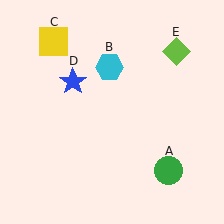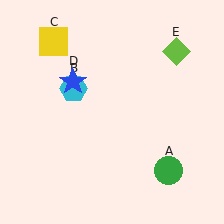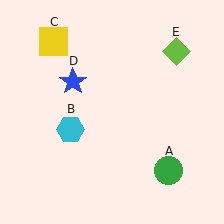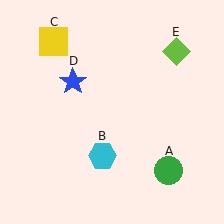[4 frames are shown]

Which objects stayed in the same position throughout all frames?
Green circle (object A) and yellow square (object C) and blue star (object D) and lime diamond (object E) remained stationary.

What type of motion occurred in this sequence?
The cyan hexagon (object B) rotated counterclockwise around the center of the scene.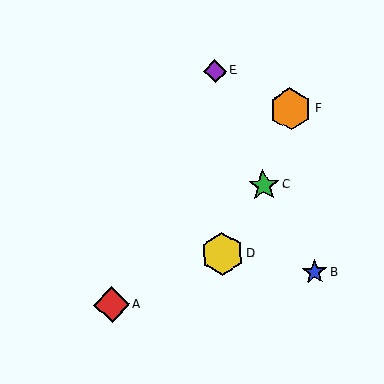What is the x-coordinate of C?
Object C is at x≈264.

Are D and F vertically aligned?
No, D is at x≈222 and F is at x≈291.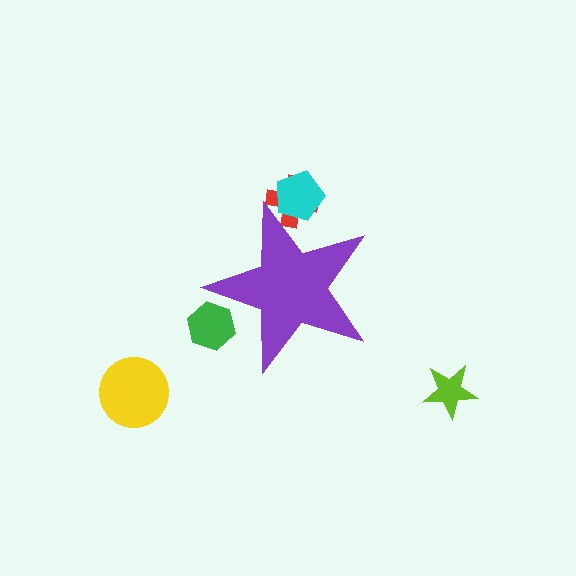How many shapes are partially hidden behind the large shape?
3 shapes are partially hidden.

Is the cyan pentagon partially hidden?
Yes, the cyan pentagon is partially hidden behind the purple star.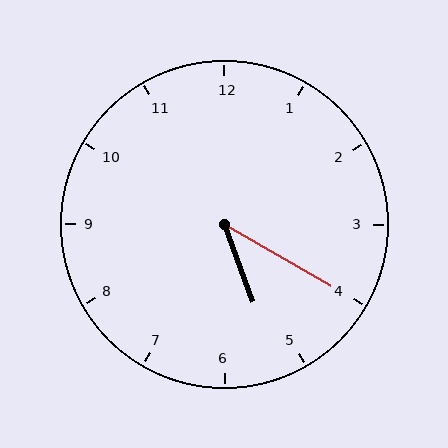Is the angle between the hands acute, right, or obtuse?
It is acute.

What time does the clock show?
5:20.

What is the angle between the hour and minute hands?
Approximately 40 degrees.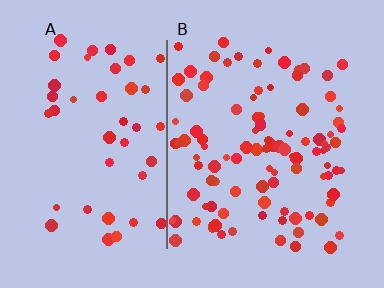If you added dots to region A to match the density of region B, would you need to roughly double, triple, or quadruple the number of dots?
Approximately double.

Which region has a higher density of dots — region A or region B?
B (the right).